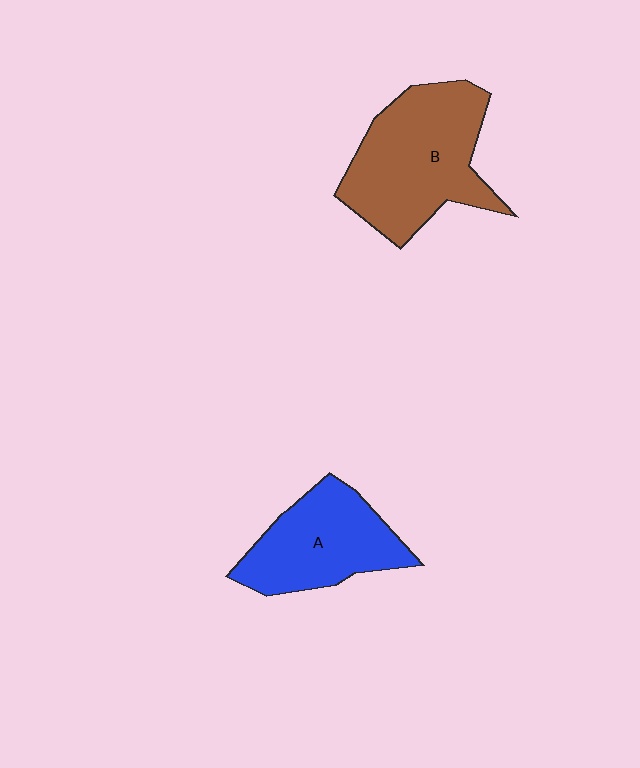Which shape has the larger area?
Shape B (brown).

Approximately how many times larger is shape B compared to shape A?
Approximately 1.3 times.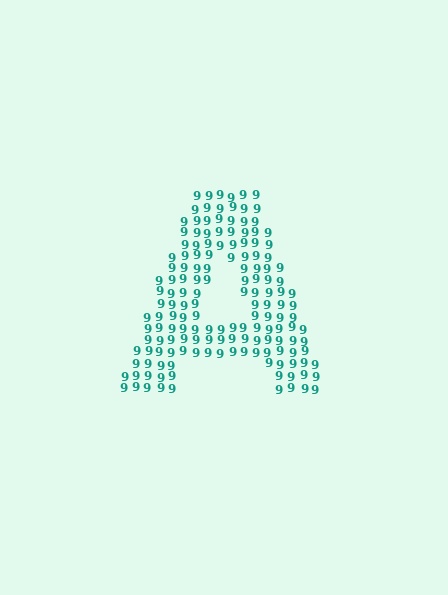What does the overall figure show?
The overall figure shows the letter A.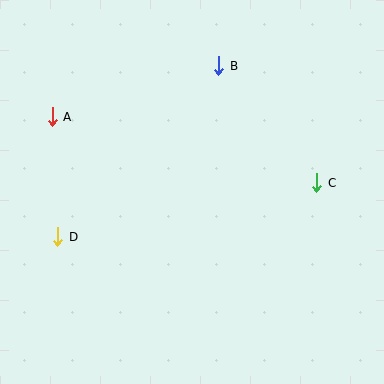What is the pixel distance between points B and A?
The distance between B and A is 174 pixels.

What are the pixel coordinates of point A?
Point A is at (52, 117).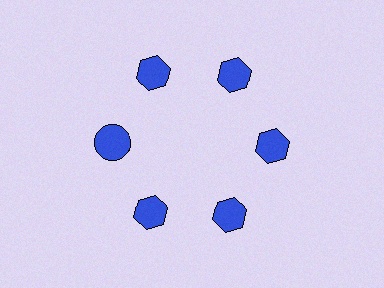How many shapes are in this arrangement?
There are 6 shapes arranged in a ring pattern.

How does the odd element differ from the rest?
It has a different shape: circle instead of hexagon.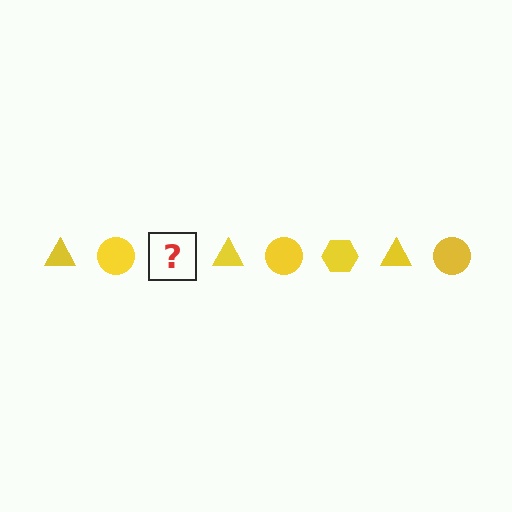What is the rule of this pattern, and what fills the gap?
The rule is that the pattern cycles through triangle, circle, hexagon shapes in yellow. The gap should be filled with a yellow hexagon.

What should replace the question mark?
The question mark should be replaced with a yellow hexagon.